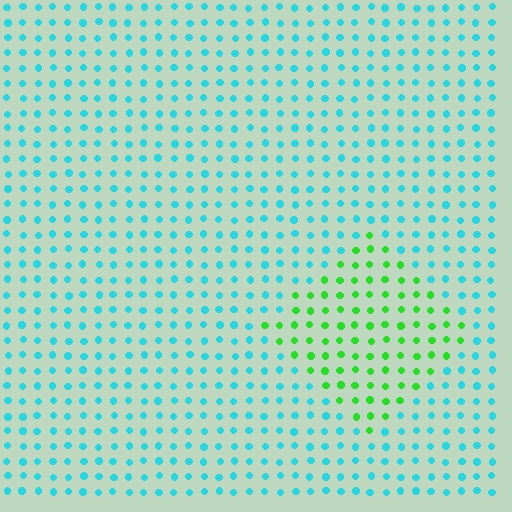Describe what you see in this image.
The image is filled with small cyan elements in a uniform arrangement. A diamond-shaped region is visible where the elements are tinted to a slightly different hue, forming a subtle color boundary.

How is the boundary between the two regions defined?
The boundary is defined purely by a slight shift in hue (about 63 degrees). Spacing, size, and orientation are identical on both sides.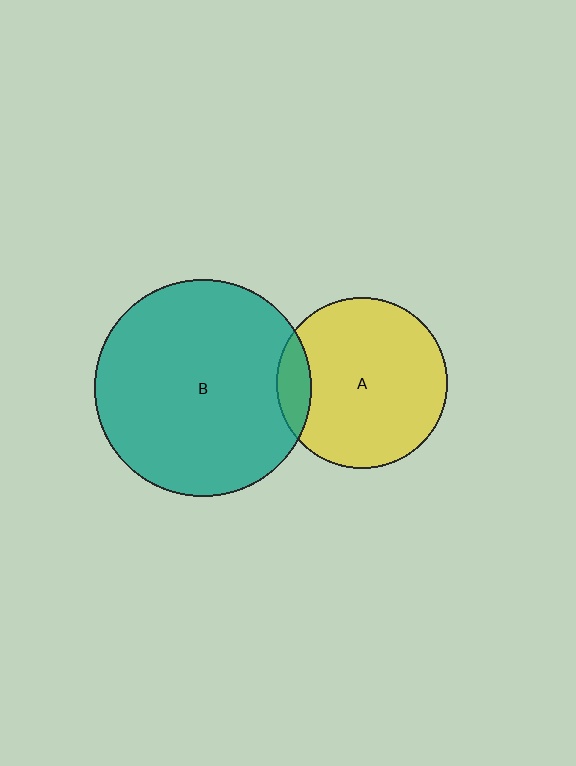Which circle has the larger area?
Circle B (teal).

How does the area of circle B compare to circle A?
Approximately 1.6 times.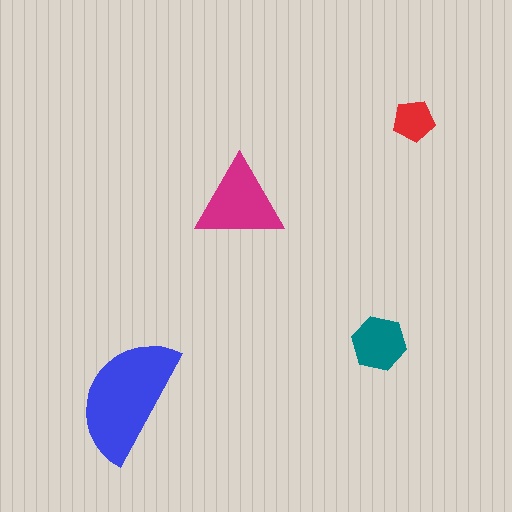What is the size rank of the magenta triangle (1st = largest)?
2nd.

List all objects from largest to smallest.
The blue semicircle, the magenta triangle, the teal hexagon, the red pentagon.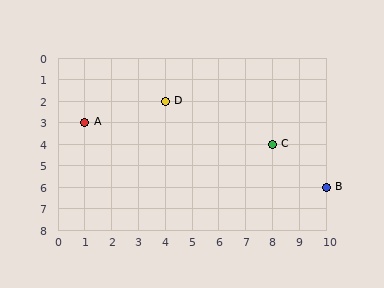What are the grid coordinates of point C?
Point C is at grid coordinates (8, 4).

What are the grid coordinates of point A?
Point A is at grid coordinates (1, 3).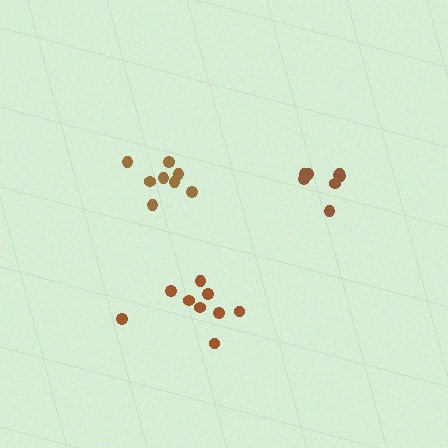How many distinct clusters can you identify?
There are 3 distinct clusters.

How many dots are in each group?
Group 1: 8 dots, Group 2: 8 dots, Group 3: 9 dots (25 total).